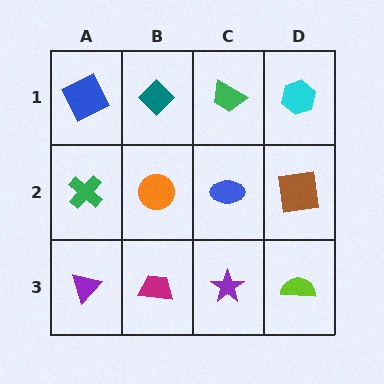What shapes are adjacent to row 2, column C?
A green trapezoid (row 1, column C), a purple star (row 3, column C), an orange circle (row 2, column B), a brown square (row 2, column D).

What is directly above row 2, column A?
A blue square.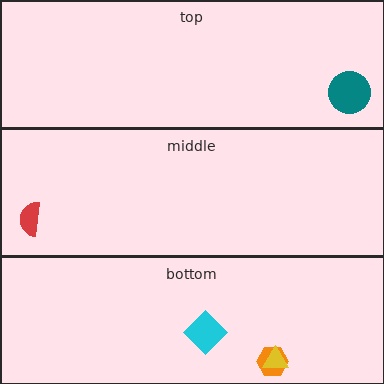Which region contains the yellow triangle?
The bottom region.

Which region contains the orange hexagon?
The bottom region.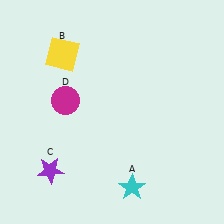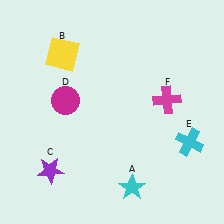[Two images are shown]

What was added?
A cyan cross (E), a magenta cross (F) were added in Image 2.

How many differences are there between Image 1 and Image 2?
There are 2 differences between the two images.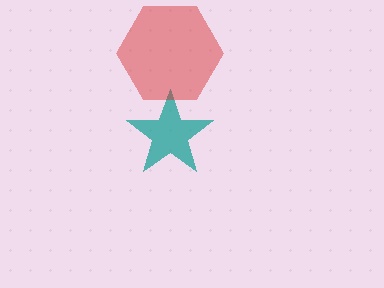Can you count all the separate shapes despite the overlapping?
Yes, there are 2 separate shapes.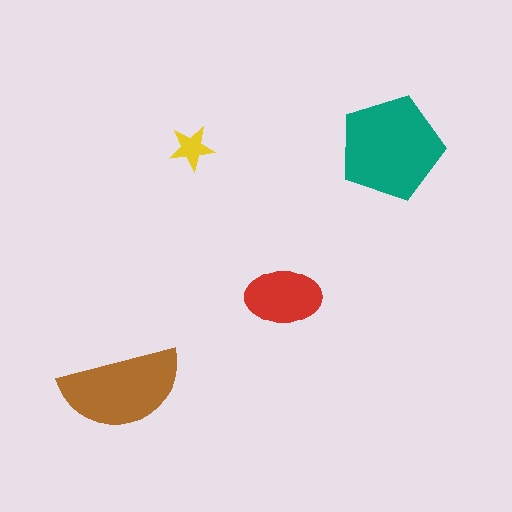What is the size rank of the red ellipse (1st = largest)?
3rd.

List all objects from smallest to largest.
The yellow star, the red ellipse, the brown semicircle, the teal pentagon.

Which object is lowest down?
The brown semicircle is bottommost.